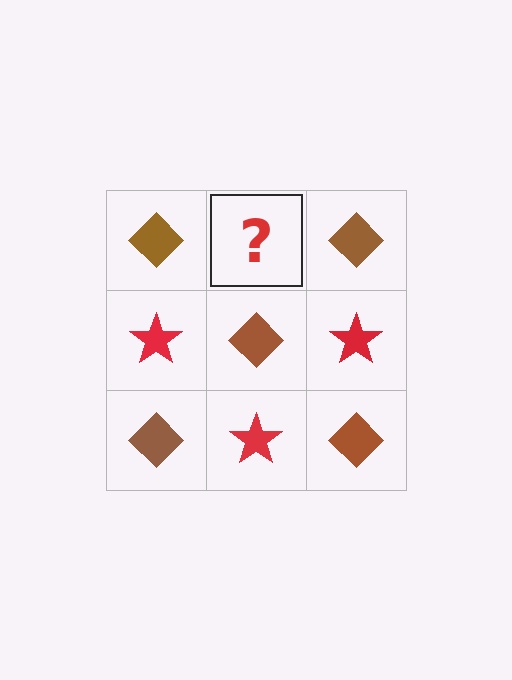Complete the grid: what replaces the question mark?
The question mark should be replaced with a red star.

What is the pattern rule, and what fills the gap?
The rule is that it alternates brown diamond and red star in a checkerboard pattern. The gap should be filled with a red star.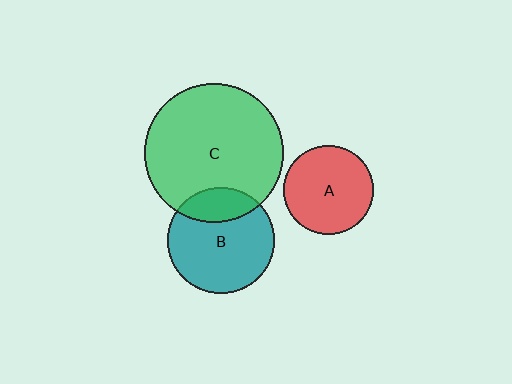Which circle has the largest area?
Circle C (green).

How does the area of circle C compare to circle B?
Approximately 1.7 times.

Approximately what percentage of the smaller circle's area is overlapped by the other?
Approximately 25%.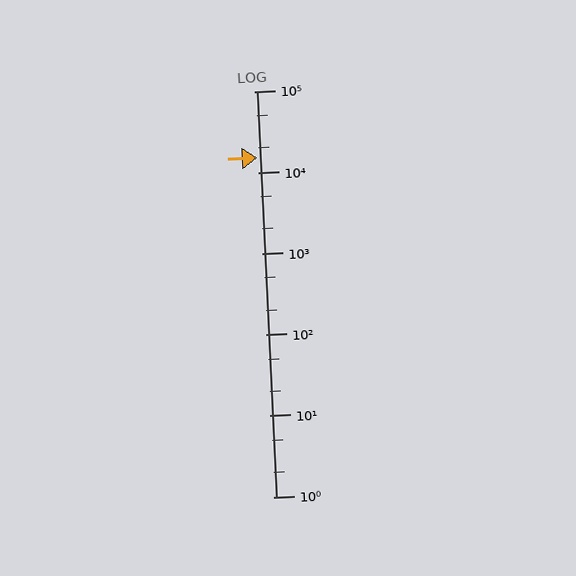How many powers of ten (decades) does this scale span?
The scale spans 5 decades, from 1 to 100000.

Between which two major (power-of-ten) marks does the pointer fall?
The pointer is between 10000 and 100000.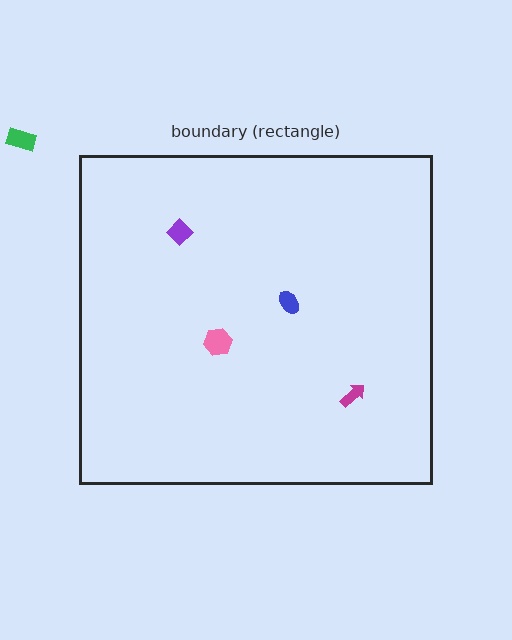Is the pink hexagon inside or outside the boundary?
Inside.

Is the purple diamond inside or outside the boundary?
Inside.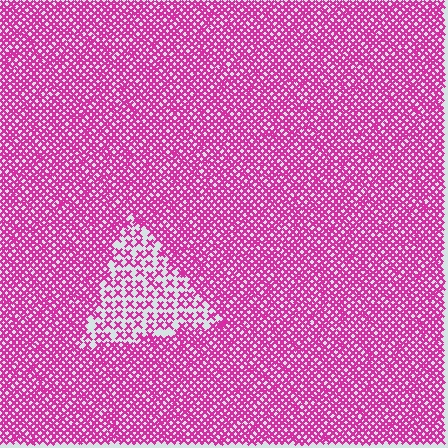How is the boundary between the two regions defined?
The boundary is defined by a change in element density (approximately 2.4x ratio). All elements are the same color, size, and shape.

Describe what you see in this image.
The image contains small magenta elements arranged at two different densities. A triangle-shaped region is visible where the elements are less densely packed than the surrounding area.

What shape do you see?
I see a triangle.